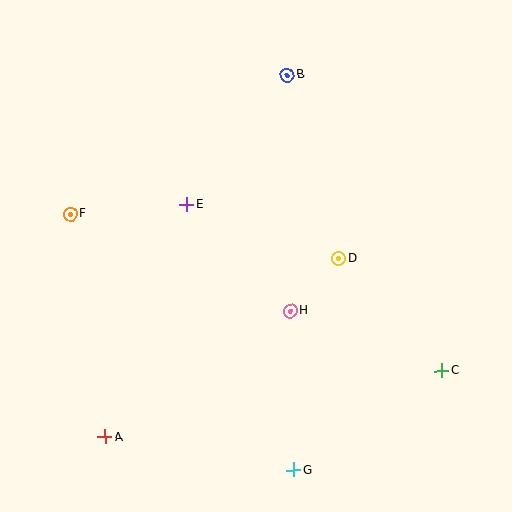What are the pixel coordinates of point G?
Point G is at (293, 470).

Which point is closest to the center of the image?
Point H at (290, 311) is closest to the center.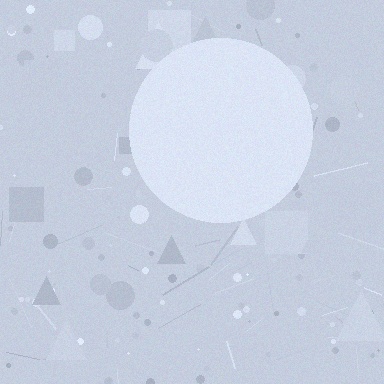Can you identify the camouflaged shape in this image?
The camouflaged shape is a circle.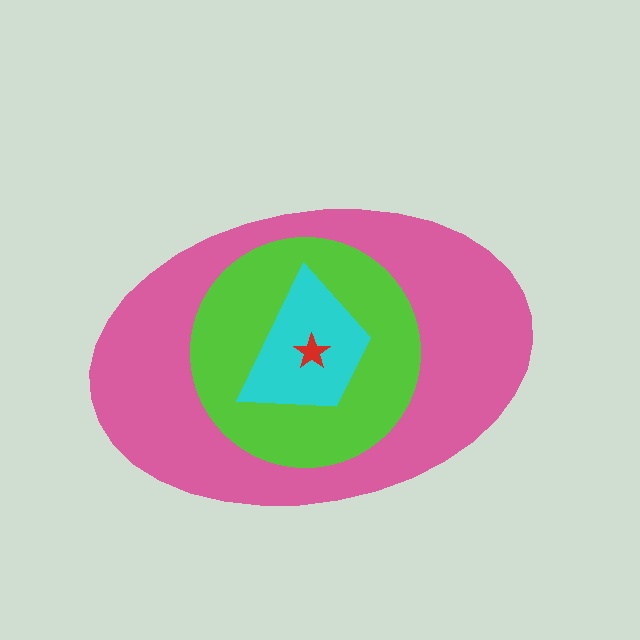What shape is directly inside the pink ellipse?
The lime circle.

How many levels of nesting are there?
4.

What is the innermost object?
The red star.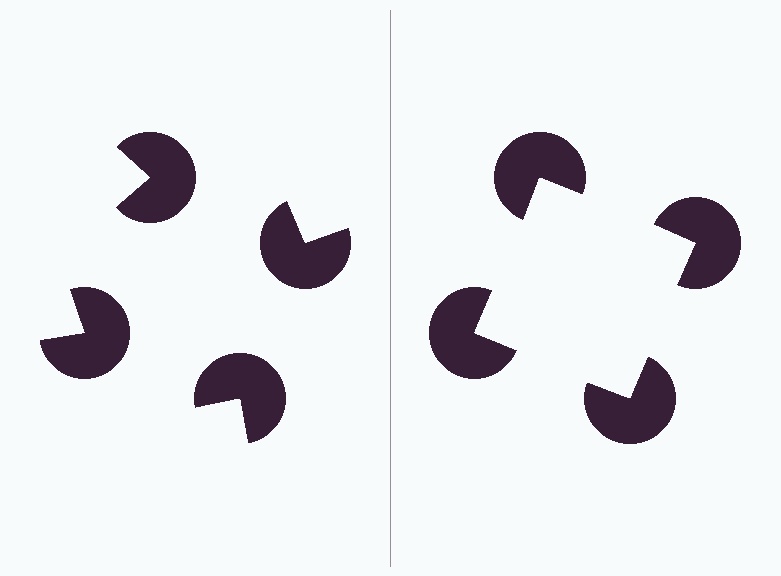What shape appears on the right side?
An illusory square.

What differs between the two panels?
The pac-man discs are positioned identically on both sides; only the wedge orientations differ. On the right they align to a square; on the left they are misaligned.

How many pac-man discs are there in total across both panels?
8 — 4 on each side.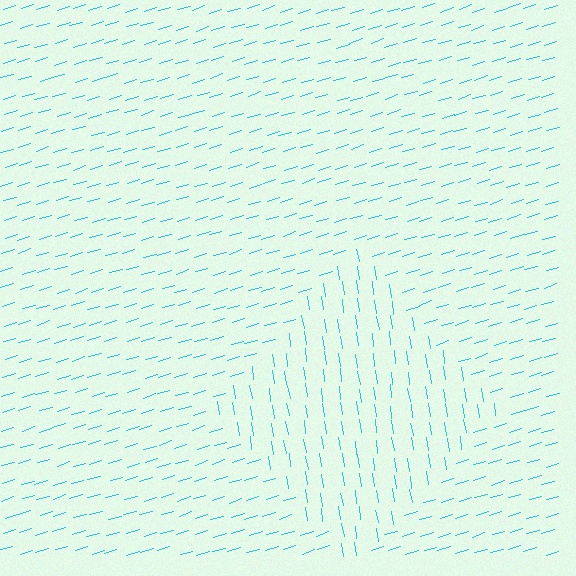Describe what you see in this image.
The image is filled with small cyan line segments. A diamond region in the image has lines oriented differently from the surrounding lines, creating a visible texture boundary.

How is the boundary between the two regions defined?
The boundary is defined purely by a change in line orientation (approximately 82 degrees difference). All lines are the same color and thickness.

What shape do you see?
I see a diamond.